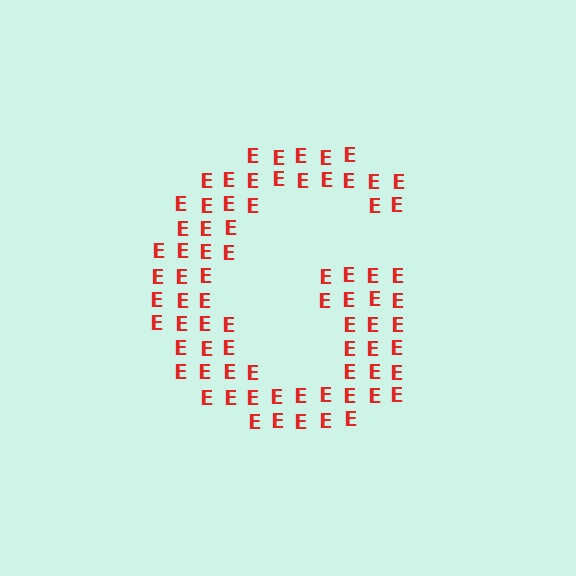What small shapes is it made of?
It is made of small letter E's.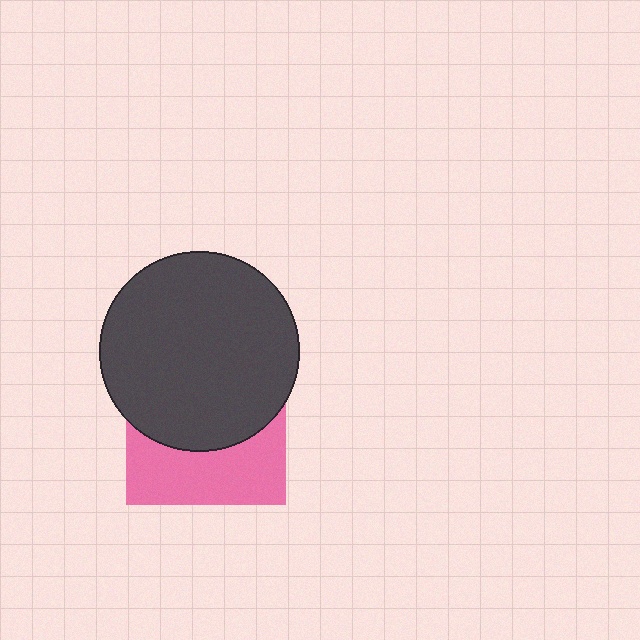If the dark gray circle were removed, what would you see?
You would see the complete pink square.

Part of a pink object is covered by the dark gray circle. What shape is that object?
It is a square.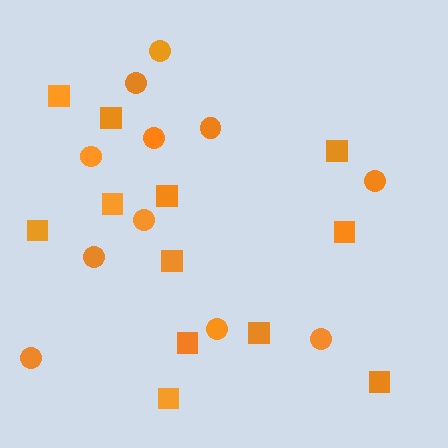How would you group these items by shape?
There are 2 groups: one group of circles (11) and one group of squares (12).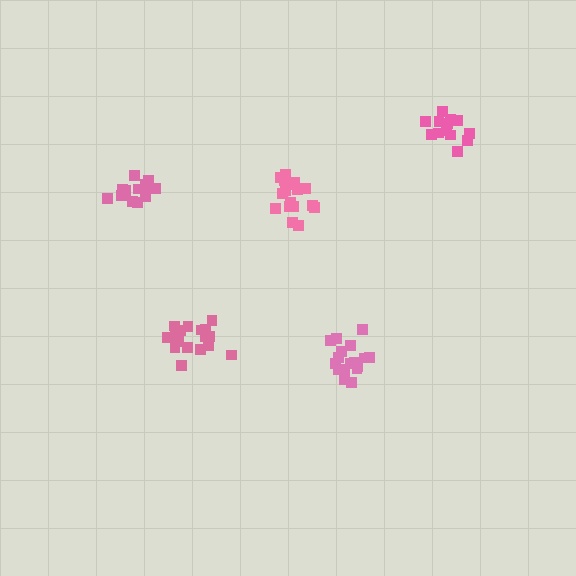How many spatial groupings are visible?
There are 5 spatial groupings.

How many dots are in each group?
Group 1: 17 dots, Group 2: 17 dots, Group 3: 17 dots, Group 4: 13 dots, Group 5: 13 dots (77 total).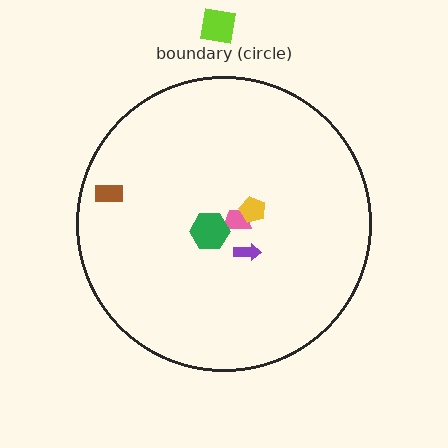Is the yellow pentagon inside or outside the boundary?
Inside.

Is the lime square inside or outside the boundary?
Outside.